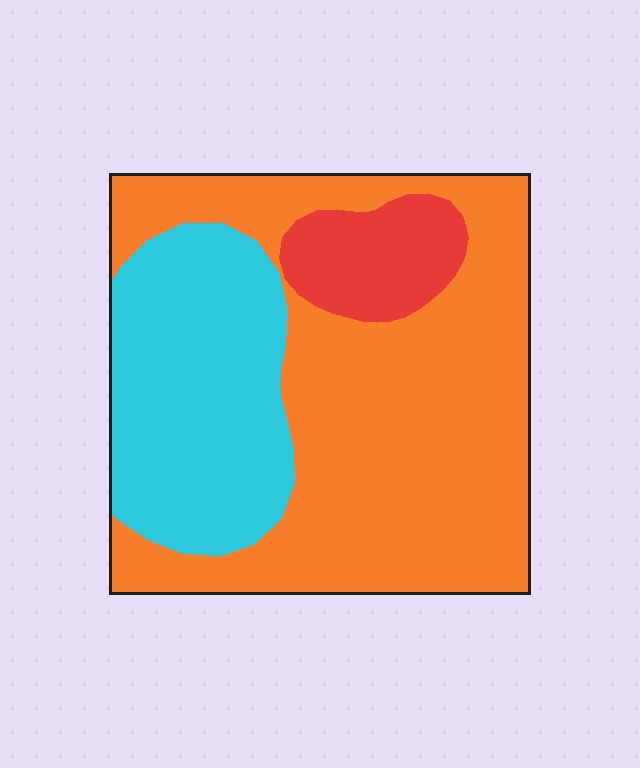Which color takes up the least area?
Red, at roughly 10%.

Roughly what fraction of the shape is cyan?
Cyan covers around 30% of the shape.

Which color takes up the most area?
Orange, at roughly 60%.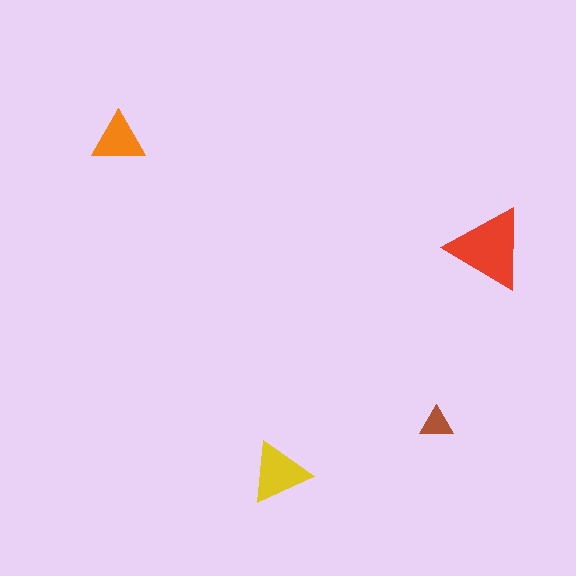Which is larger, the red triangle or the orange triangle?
The red one.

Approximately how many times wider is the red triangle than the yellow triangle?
About 1.5 times wider.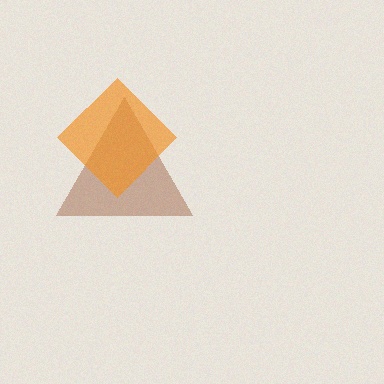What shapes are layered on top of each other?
The layered shapes are: a brown triangle, an orange diamond.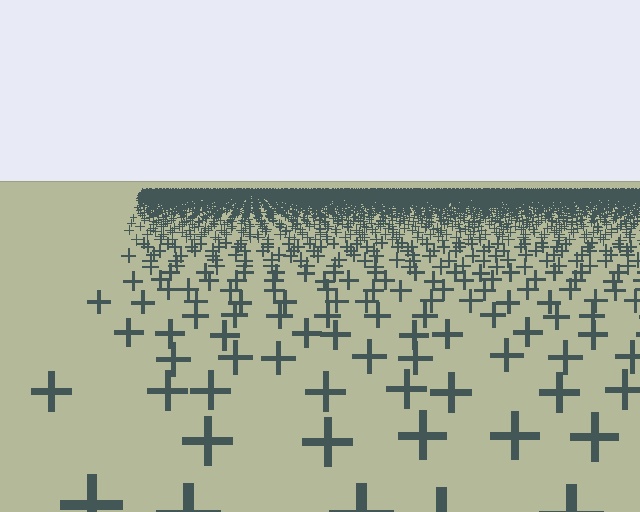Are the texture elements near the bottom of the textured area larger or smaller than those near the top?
Larger. Near the bottom, elements are closer to the viewer and appear at a bigger on-screen size.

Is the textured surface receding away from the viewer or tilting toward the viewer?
The surface is receding away from the viewer. Texture elements get smaller and denser toward the top.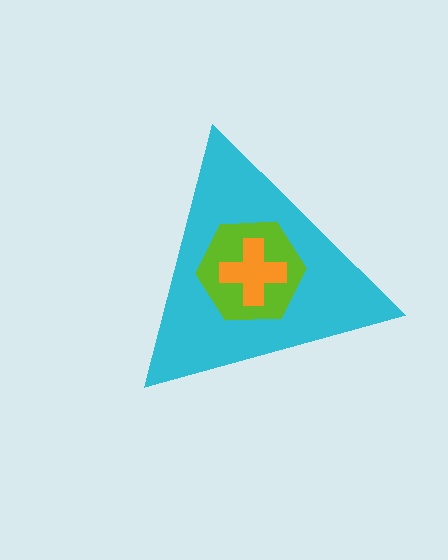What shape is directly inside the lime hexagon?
The orange cross.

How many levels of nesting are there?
3.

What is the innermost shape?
The orange cross.